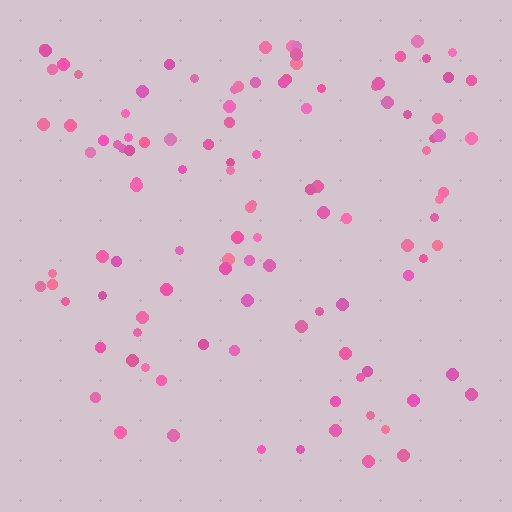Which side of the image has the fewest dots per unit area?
The bottom.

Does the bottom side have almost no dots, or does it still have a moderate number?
Still a moderate number, just noticeably fewer than the top.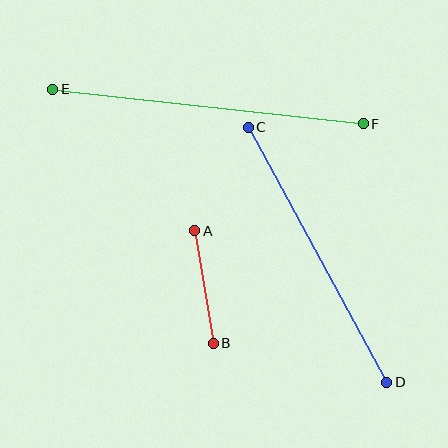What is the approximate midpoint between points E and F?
The midpoint is at approximately (208, 106) pixels.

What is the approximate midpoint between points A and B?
The midpoint is at approximately (204, 287) pixels.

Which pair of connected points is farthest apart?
Points E and F are farthest apart.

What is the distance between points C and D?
The distance is approximately 290 pixels.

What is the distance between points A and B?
The distance is approximately 114 pixels.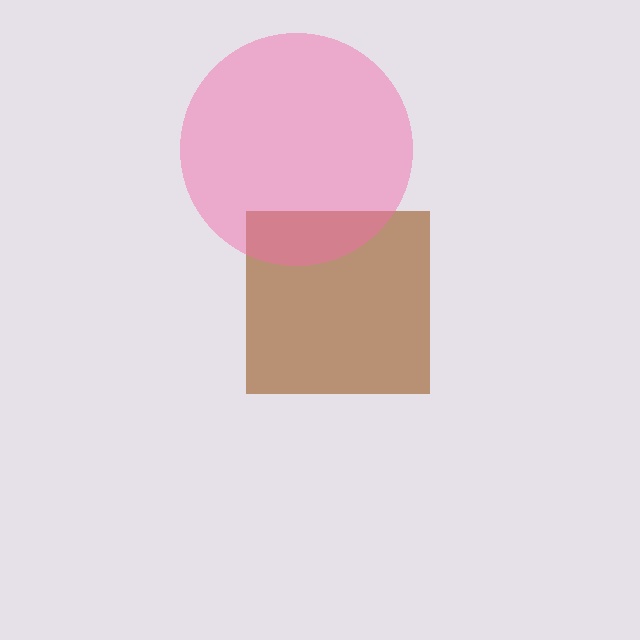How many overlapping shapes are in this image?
There are 2 overlapping shapes in the image.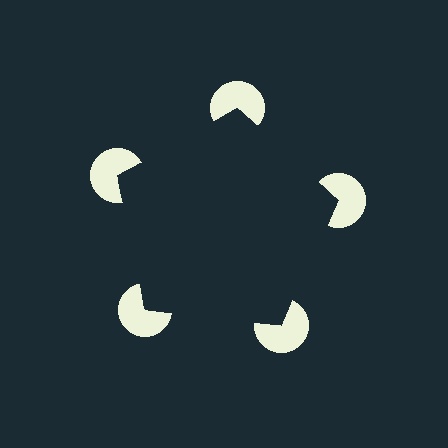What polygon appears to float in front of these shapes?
An illusory pentagon — its edges are inferred from the aligned wedge cuts in the pac-man discs, not physically drawn.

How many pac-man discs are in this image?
There are 5 — one at each vertex of the illusory pentagon.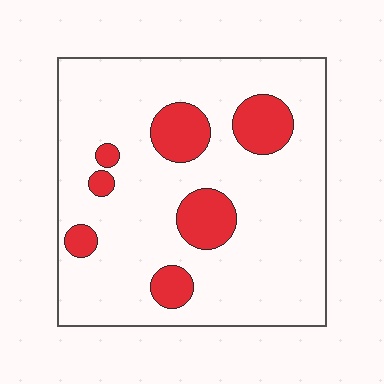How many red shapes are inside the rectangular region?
7.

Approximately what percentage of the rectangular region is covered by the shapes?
Approximately 15%.